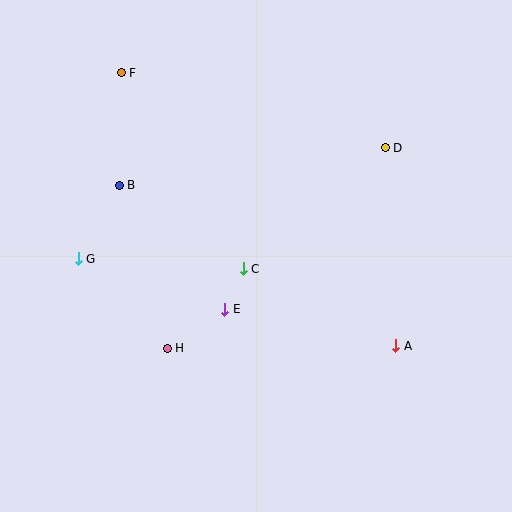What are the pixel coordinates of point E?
Point E is at (225, 309).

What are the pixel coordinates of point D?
Point D is at (385, 148).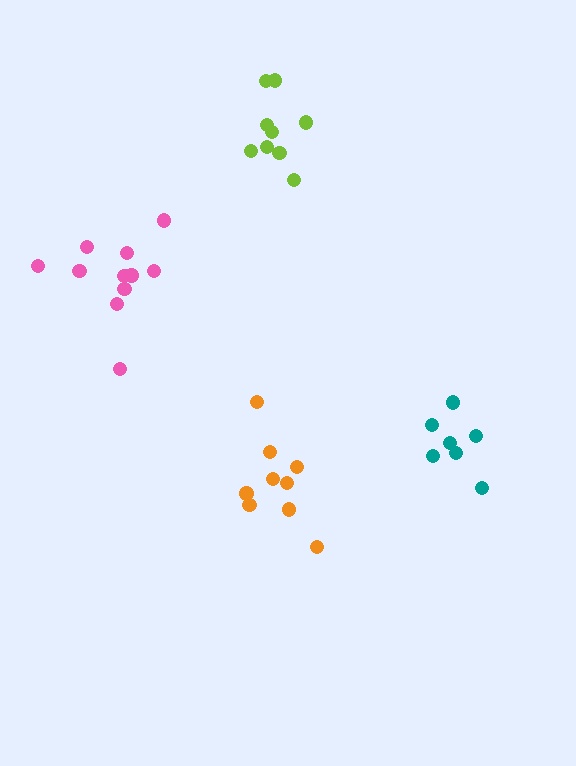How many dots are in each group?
Group 1: 9 dots, Group 2: 9 dots, Group 3: 11 dots, Group 4: 7 dots (36 total).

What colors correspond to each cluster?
The clusters are colored: lime, orange, pink, teal.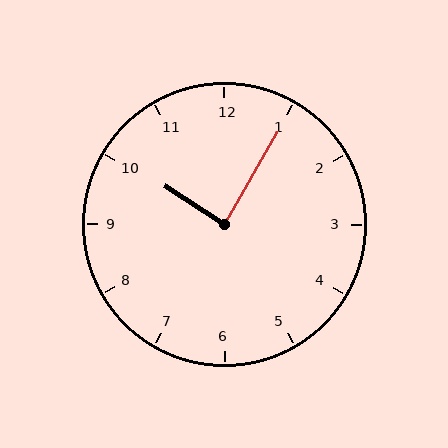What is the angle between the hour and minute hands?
Approximately 88 degrees.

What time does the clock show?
10:05.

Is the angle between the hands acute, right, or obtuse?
It is right.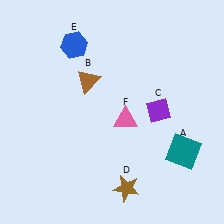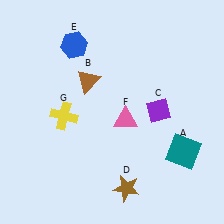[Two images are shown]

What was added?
A yellow cross (G) was added in Image 2.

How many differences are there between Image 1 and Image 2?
There is 1 difference between the two images.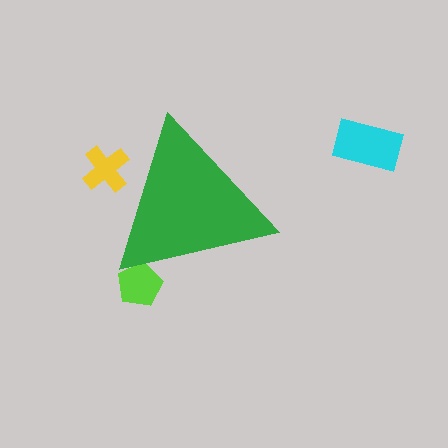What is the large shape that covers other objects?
A green triangle.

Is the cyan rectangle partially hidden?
No, the cyan rectangle is fully visible.